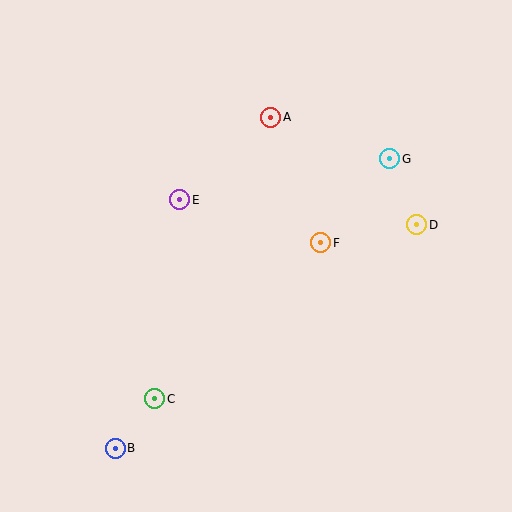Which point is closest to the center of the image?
Point F at (321, 243) is closest to the center.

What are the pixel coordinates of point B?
Point B is at (115, 448).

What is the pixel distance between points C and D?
The distance between C and D is 315 pixels.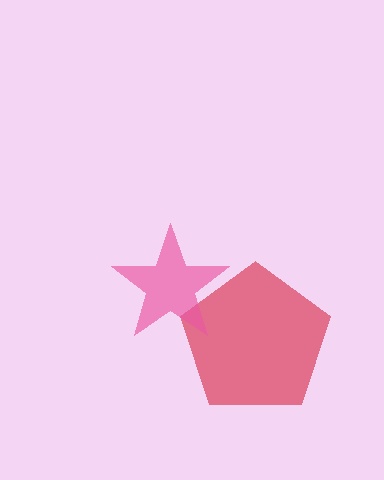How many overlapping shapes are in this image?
There are 2 overlapping shapes in the image.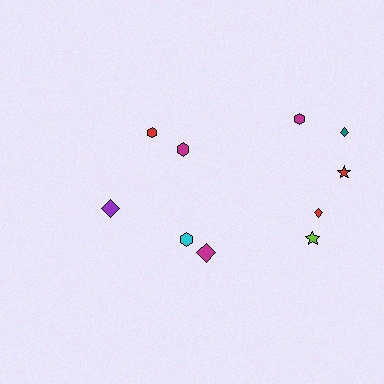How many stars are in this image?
There are 2 stars.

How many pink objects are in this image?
There are no pink objects.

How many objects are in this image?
There are 10 objects.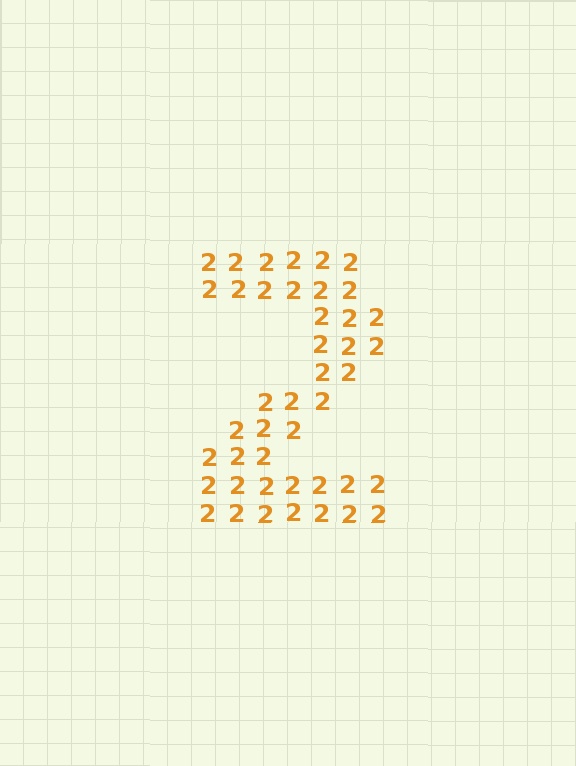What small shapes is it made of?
It is made of small digit 2's.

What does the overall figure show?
The overall figure shows the digit 2.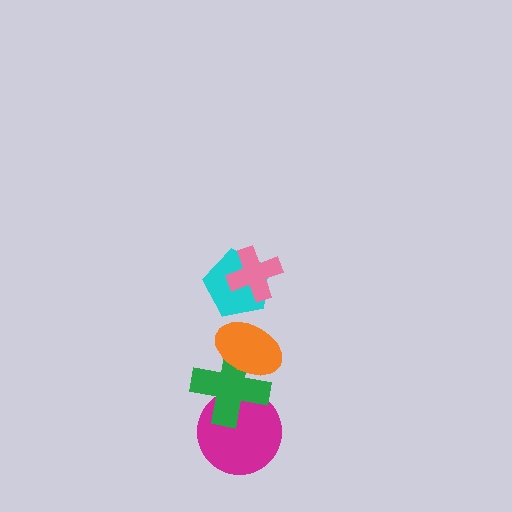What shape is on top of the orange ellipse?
The cyan pentagon is on top of the orange ellipse.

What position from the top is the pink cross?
The pink cross is 1st from the top.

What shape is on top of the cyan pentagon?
The pink cross is on top of the cyan pentagon.